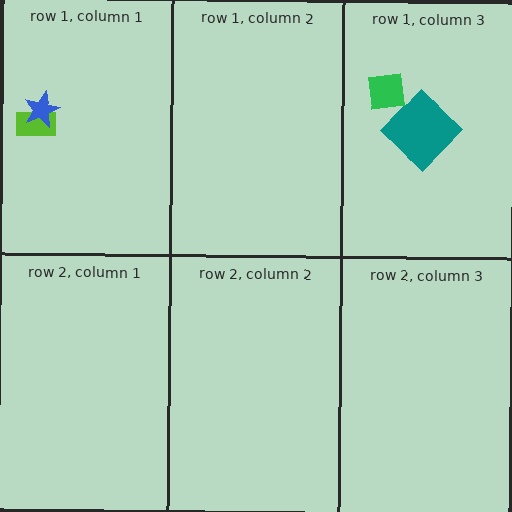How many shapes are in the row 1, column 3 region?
2.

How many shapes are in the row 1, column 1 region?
2.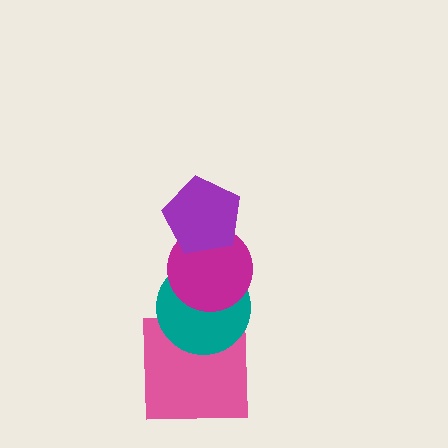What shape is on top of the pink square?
The teal circle is on top of the pink square.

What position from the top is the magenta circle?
The magenta circle is 2nd from the top.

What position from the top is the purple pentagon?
The purple pentagon is 1st from the top.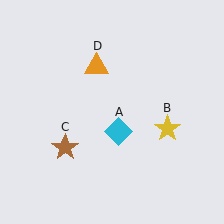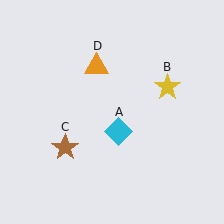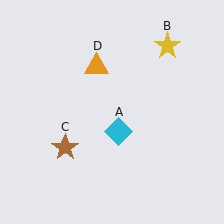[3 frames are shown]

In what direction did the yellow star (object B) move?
The yellow star (object B) moved up.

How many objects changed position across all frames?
1 object changed position: yellow star (object B).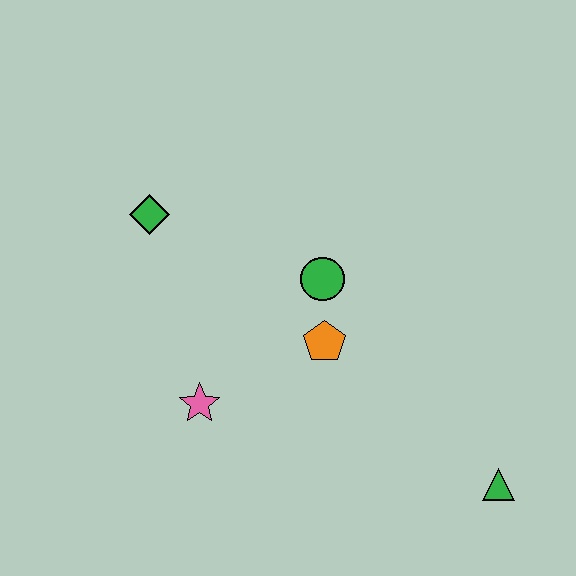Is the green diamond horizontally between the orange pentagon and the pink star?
No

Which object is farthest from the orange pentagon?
The green triangle is farthest from the orange pentagon.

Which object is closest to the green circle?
The orange pentagon is closest to the green circle.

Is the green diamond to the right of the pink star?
No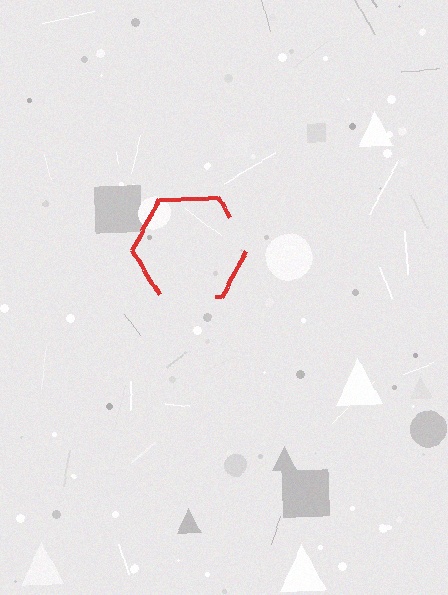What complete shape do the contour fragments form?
The contour fragments form a hexagon.